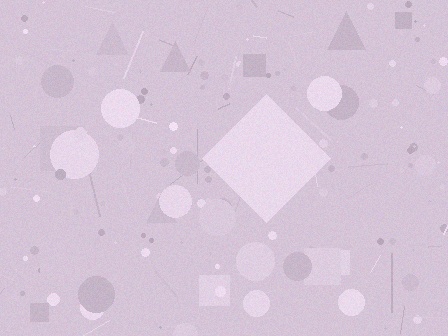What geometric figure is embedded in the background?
A diamond is embedded in the background.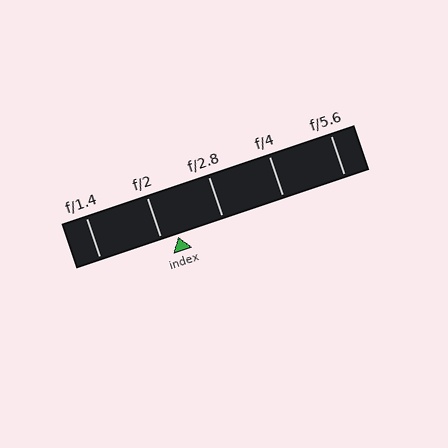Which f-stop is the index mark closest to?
The index mark is closest to f/2.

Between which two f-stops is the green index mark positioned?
The index mark is between f/2 and f/2.8.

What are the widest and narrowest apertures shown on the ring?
The widest aperture shown is f/1.4 and the narrowest is f/5.6.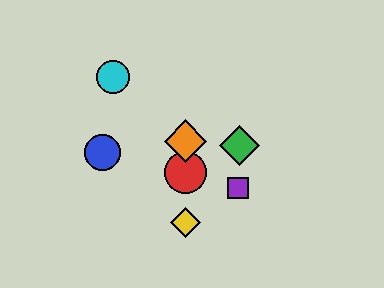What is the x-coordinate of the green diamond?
The green diamond is at x≈239.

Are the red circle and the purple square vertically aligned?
No, the red circle is at x≈186 and the purple square is at x≈238.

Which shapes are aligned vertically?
The red circle, the yellow diamond, the orange diamond are aligned vertically.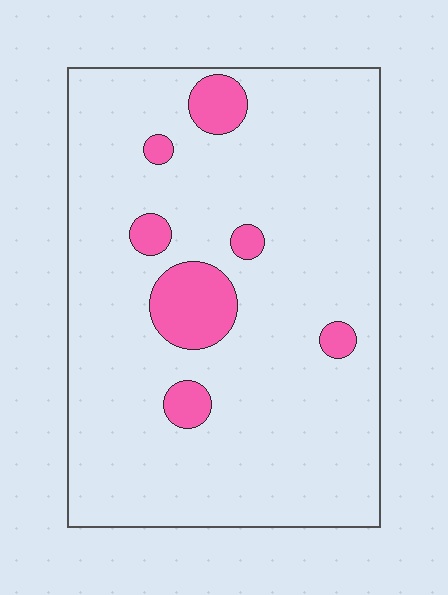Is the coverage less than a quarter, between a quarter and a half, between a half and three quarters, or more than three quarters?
Less than a quarter.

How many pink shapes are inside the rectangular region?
7.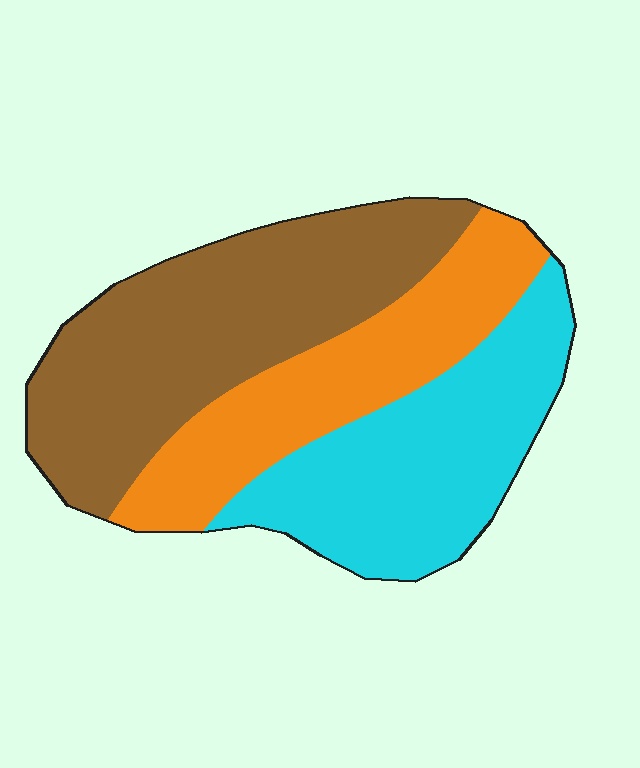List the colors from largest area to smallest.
From largest to smallest: brown, cyan, orange.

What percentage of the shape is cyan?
Cyan takes up between a quarter and a half of the shape.